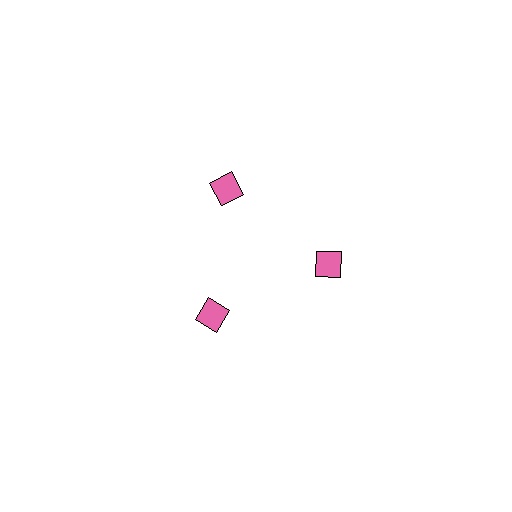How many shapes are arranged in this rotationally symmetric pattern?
There are 3 shapes, arranged in 3 groups of 1.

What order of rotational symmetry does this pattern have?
This pattern has 3-fold rotational symmetry.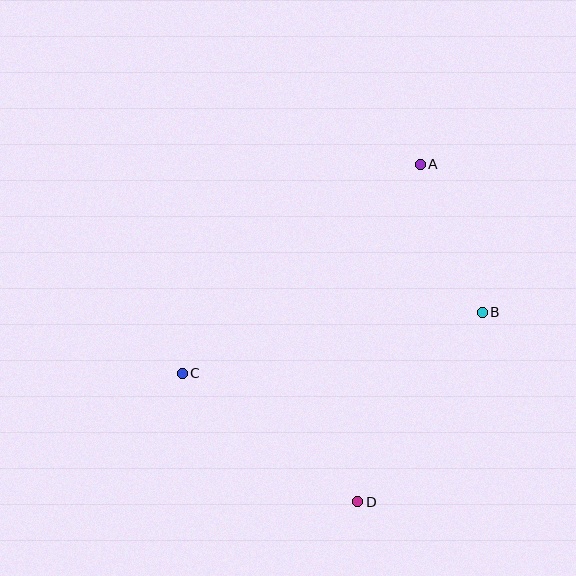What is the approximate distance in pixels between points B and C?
The distance between B and C is approximately 306 pixels.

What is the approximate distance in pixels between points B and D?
The distance between B and D is approximately 227 pixels.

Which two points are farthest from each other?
Points A and D are farthest from each other.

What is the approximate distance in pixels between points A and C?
The distance between A and C is approximately 316 pixels.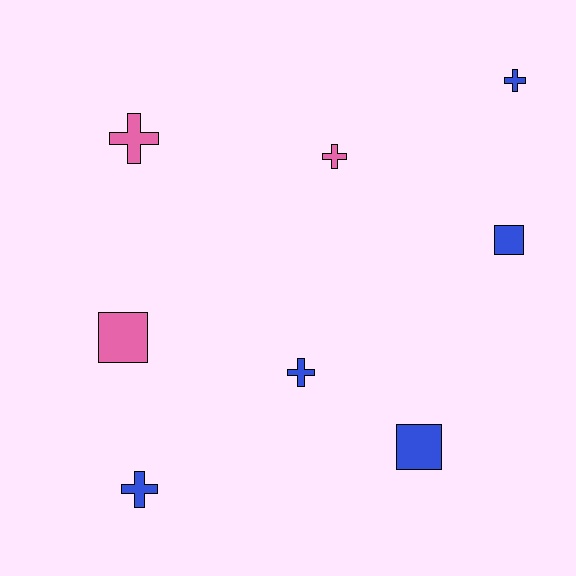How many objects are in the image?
There are 8 objects.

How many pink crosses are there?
There are 2 pink crosses.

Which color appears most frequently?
Blue, with 5 objects.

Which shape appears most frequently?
Cross, with 5 objects.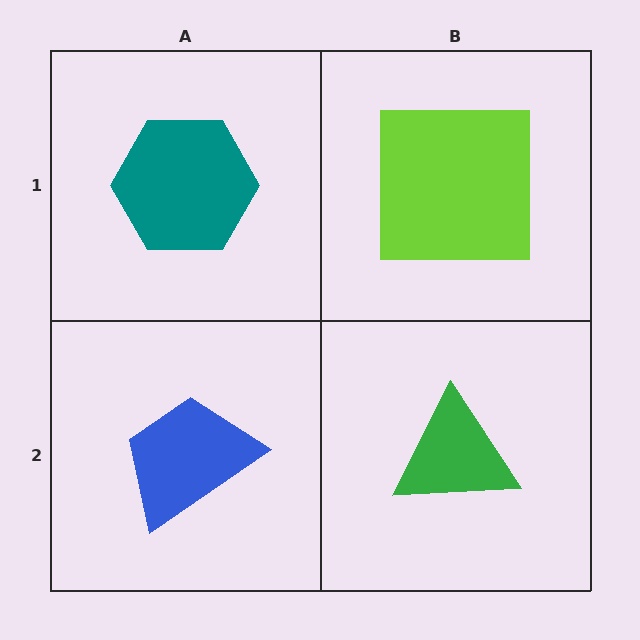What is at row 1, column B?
A lime square.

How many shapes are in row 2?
2 shapes.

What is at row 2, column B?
A green triangle.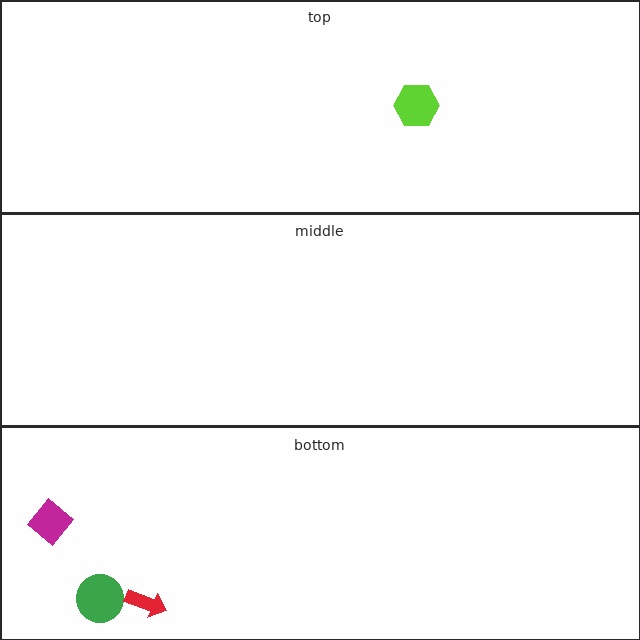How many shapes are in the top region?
1.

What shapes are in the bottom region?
The green circle, the red arrow, the magenta diamond.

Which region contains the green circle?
The bottom region.